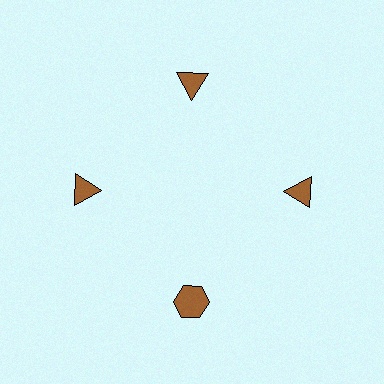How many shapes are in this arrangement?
There are 4 shapes arranged in a ring pattern.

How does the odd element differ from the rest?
It has a different shape: hexagon instead of triangle.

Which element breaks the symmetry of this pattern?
The brown hexagon at roughly the 6 o'clock position breaks the symmetry. All other shapes are brown triangles.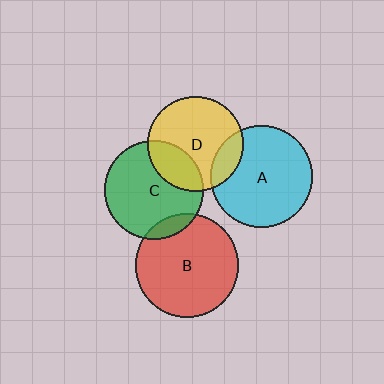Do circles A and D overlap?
Yes.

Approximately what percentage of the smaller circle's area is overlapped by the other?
Approximately 15%.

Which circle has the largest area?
Circle B (red).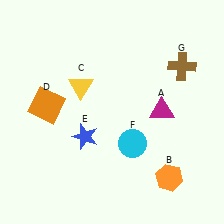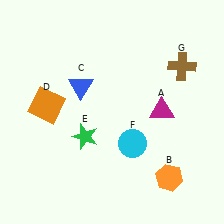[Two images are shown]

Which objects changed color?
C changed from yellow to blue. E changed from blue to green.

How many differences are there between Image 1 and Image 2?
There are 2 differences between the two images.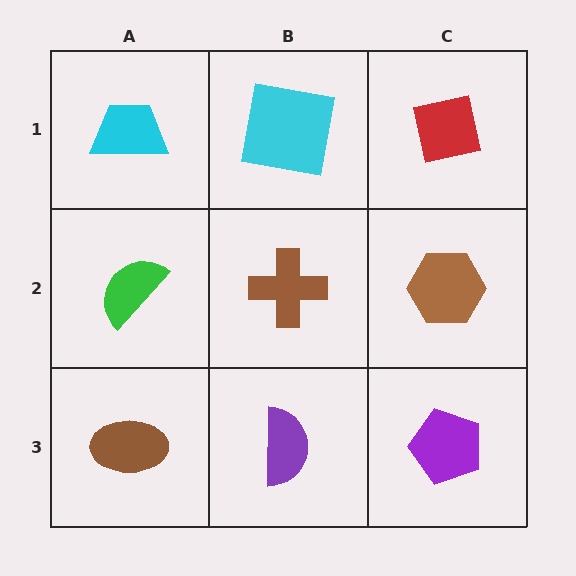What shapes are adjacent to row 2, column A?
A cyan trapezoid (row 1, column A), a brown ellipse (row 3, column A), a brown cross (row 2, column B).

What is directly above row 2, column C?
A red square.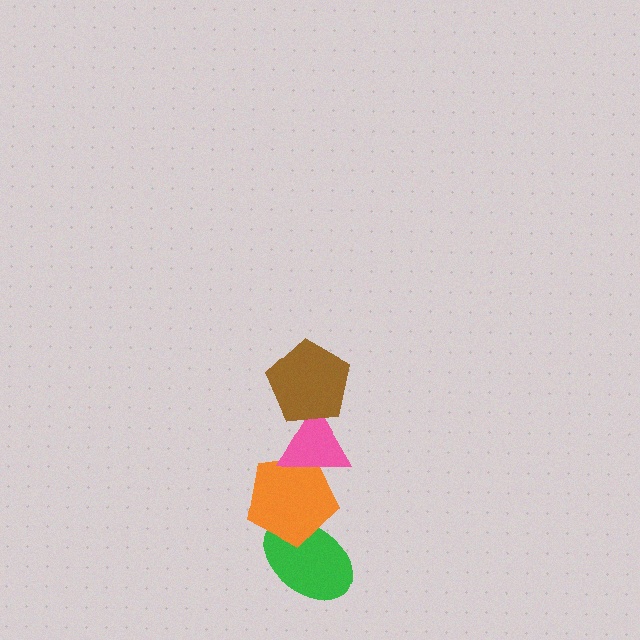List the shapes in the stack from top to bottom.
From top to bottom: the brown pentagon, the pink triangle, the orange pentagon, the green ellipse.